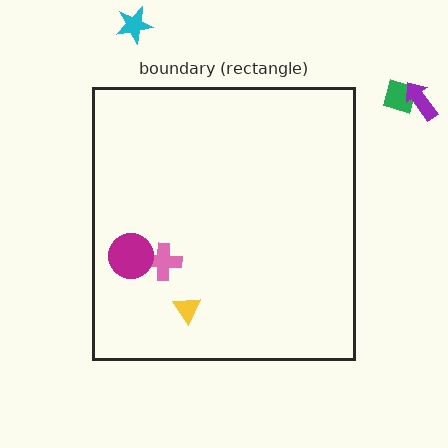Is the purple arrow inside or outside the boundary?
Outside.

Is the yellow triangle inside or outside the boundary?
Inside.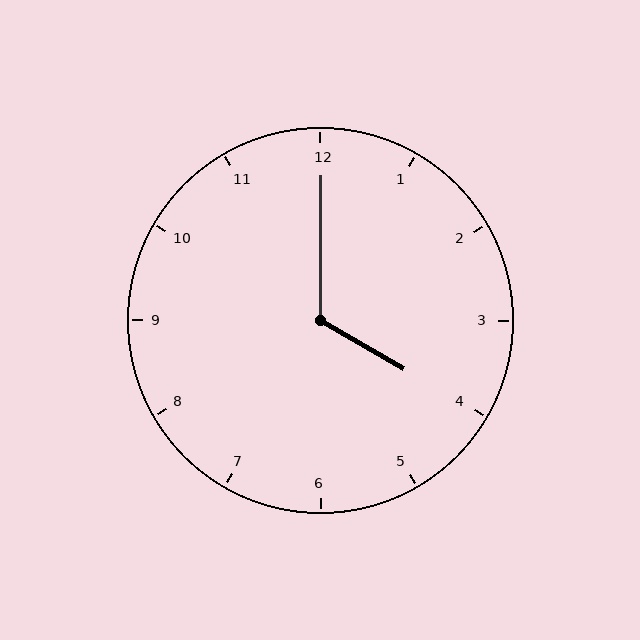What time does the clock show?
4:00.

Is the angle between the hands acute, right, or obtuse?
It is obtuse.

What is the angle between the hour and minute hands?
Approximately 120 degrees.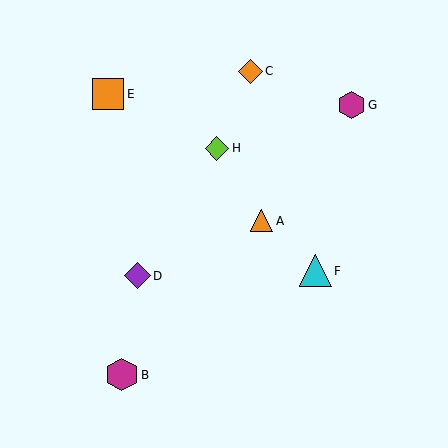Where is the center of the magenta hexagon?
The center of the magenta hexagon is at (352, 105).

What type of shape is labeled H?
Shape H is a lime diamond.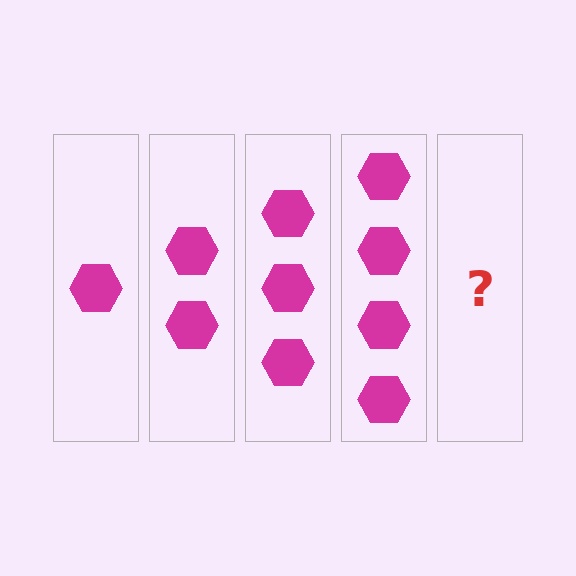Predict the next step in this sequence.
The next step is 5 hexagons.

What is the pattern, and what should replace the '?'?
The pattern is that each step adds one more hexagon. The '?' should be 5 hexagons.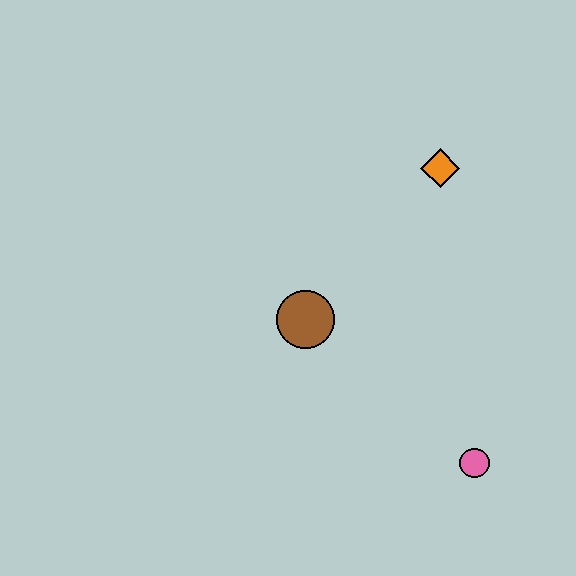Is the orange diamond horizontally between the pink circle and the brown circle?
Yes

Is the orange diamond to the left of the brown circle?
No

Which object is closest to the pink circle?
The brown circle is closest to the pink circle.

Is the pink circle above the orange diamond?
No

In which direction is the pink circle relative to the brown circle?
The pink circle is to the right of the brown circle.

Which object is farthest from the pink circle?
The orange diamond is farthest from the pink circle.